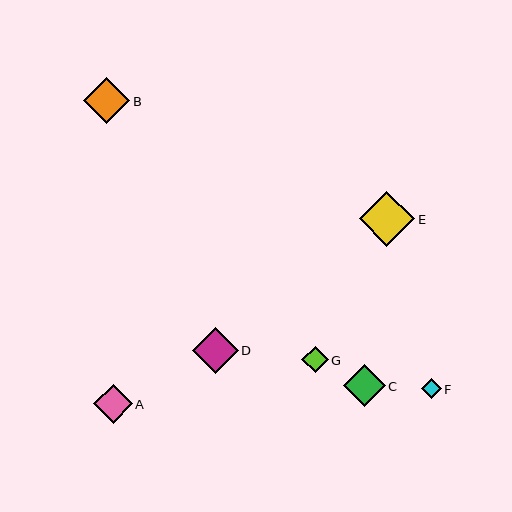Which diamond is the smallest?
Diamond F is the smallest with a size of approximately 20 pixels.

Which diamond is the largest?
Diamond E is the largest with a size of approximately 55 pixels.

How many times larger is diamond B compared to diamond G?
Diamond B is approximately 1.8 times the size of diamond G.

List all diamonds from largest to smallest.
From largest to smallest: E, B, D, C, A, G, F.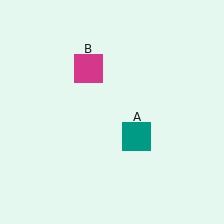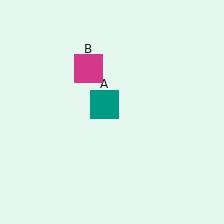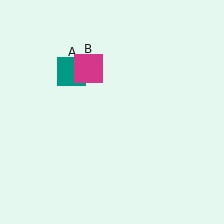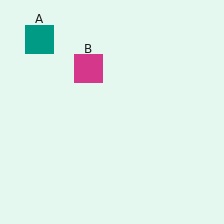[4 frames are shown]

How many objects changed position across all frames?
1 object changed position: teal square (object A).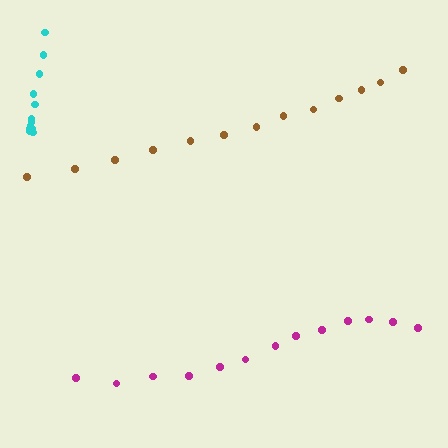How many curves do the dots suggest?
There are 3 distinct paths.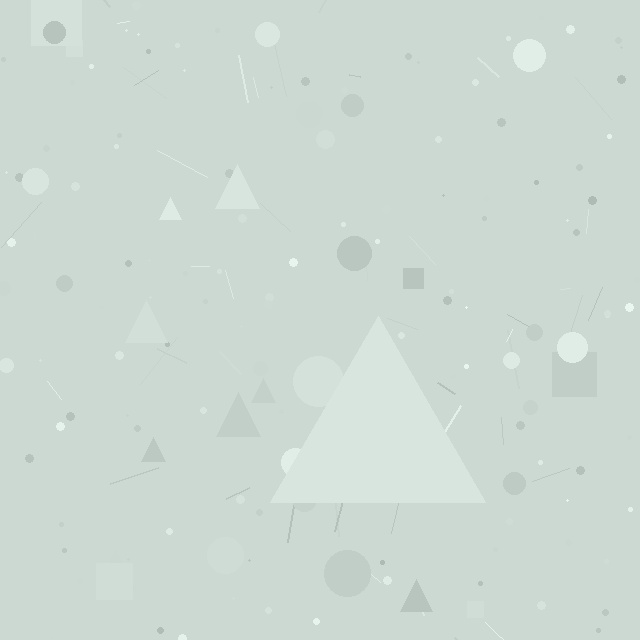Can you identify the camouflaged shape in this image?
The camouflaged shape is a triangle.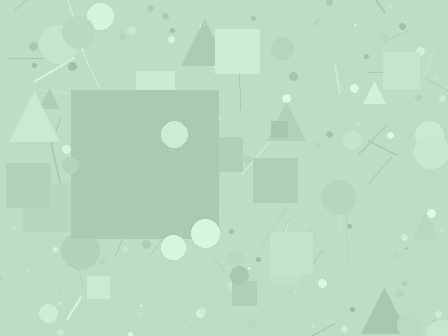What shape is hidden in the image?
A square is hidden in the image.